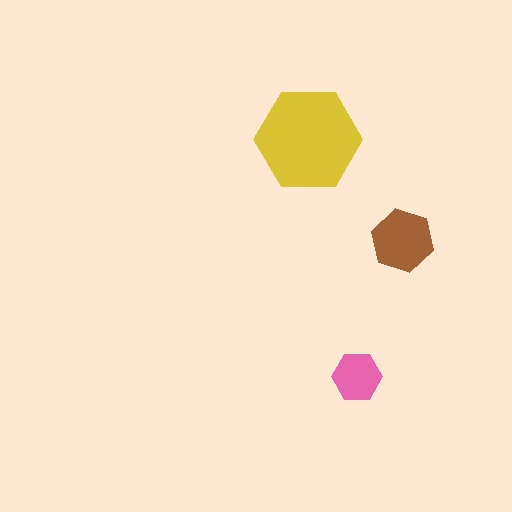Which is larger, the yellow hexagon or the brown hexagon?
The yellow one.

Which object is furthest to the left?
The yellow hexagon is leftmost.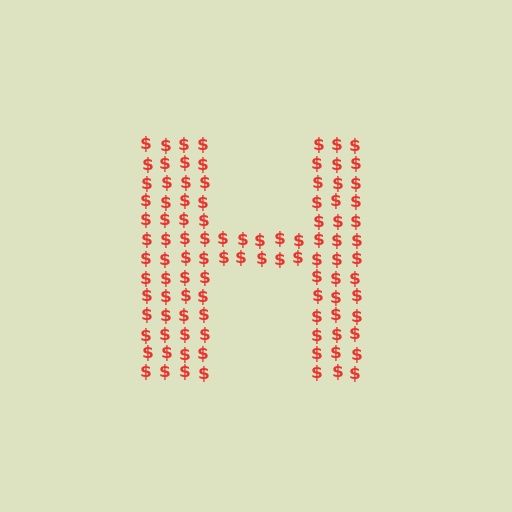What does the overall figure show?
The overall figure shows the letter H.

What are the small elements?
The small elements are dollar signs.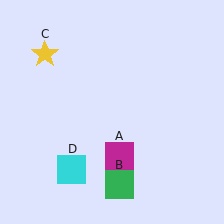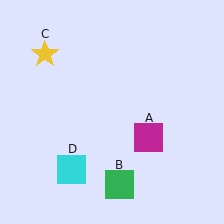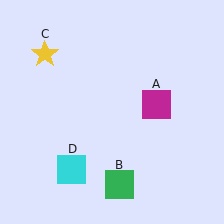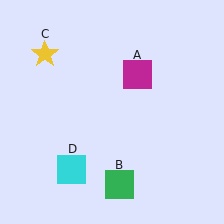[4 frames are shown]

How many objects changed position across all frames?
1 object changed position: magenta square (object A).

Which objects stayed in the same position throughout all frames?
Green square (object B) and yellow star (object C) and cyan square (object D) remained stationary.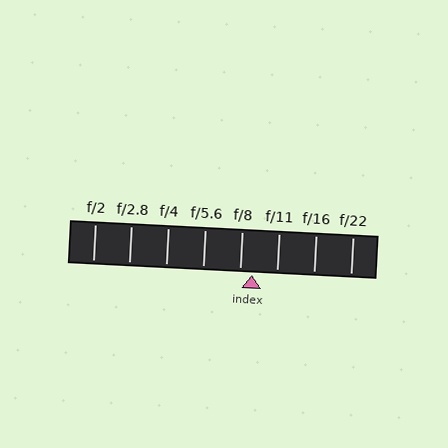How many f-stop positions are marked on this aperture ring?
There are 8 f-stop positions marked.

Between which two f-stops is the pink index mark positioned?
The index mark is between f/8 and f/11.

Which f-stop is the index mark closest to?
The index mark is closest to f/8.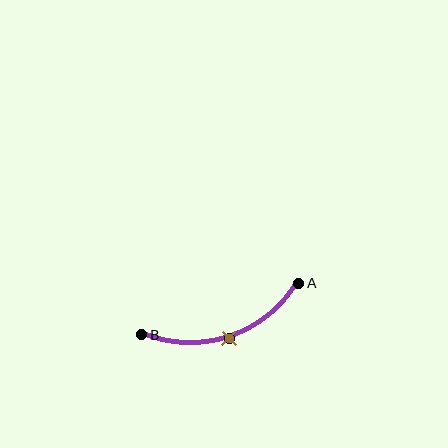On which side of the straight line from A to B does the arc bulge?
The arc bulges below the straight line connecting A and B.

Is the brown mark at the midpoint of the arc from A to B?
Yes. The brown mark lies on the arc at equal arc-length from both A and B — it is the arc midpoint.